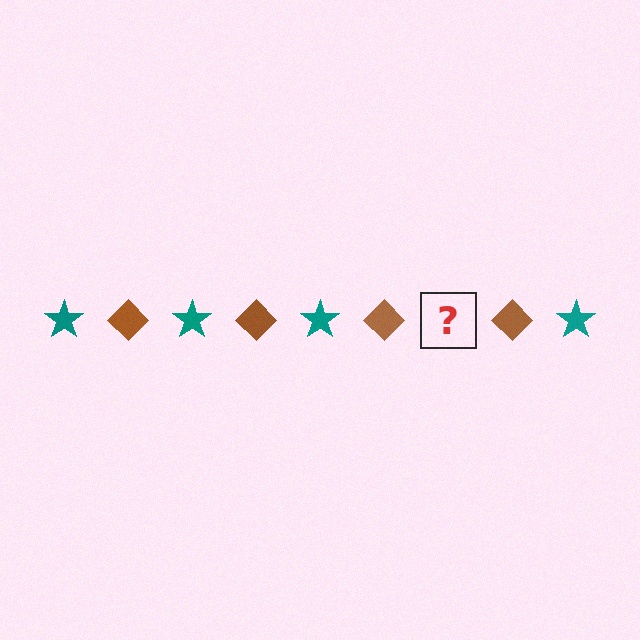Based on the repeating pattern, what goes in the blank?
The blank should be a teal star.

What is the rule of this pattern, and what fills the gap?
The rule is that the pattern alternates between teal star and brown diamond. The gap should be filled with a teal star.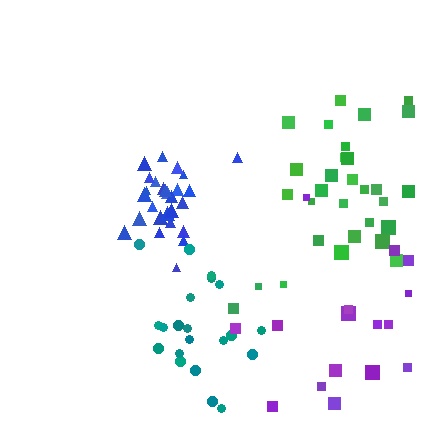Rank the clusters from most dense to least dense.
blue, teal, green, purple.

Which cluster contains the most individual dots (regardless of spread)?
Green (31).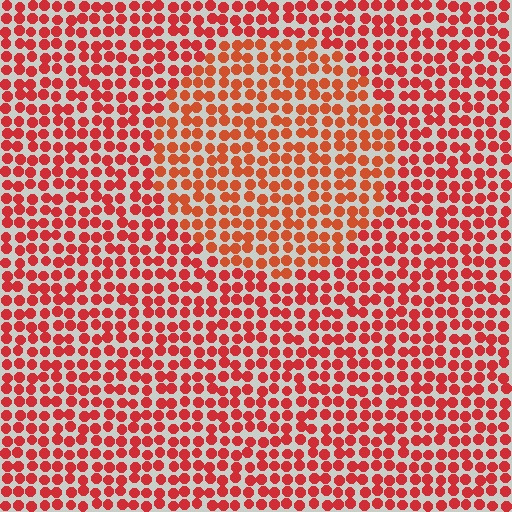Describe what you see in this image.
The image is filled with small red elements in a uniform arrangement. A circle-shaped region is visible where the elements are tinted to a slightly different hue, forming a subtle color boundary.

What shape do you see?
I see a circle.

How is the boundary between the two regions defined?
The boundary is defined purely by a slight shift in hue (about 17 degrees). Spacing, size, and orientation are identical on both sides.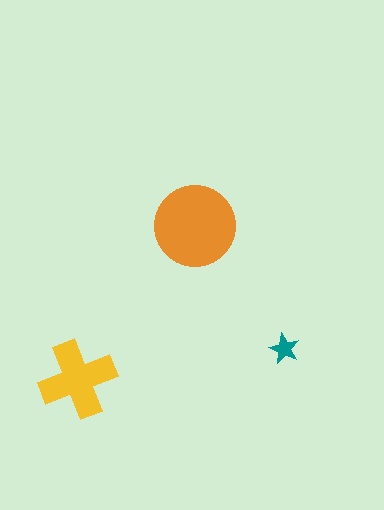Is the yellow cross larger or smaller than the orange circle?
Smaller.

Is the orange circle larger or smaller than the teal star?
Larger.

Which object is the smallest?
The teal star.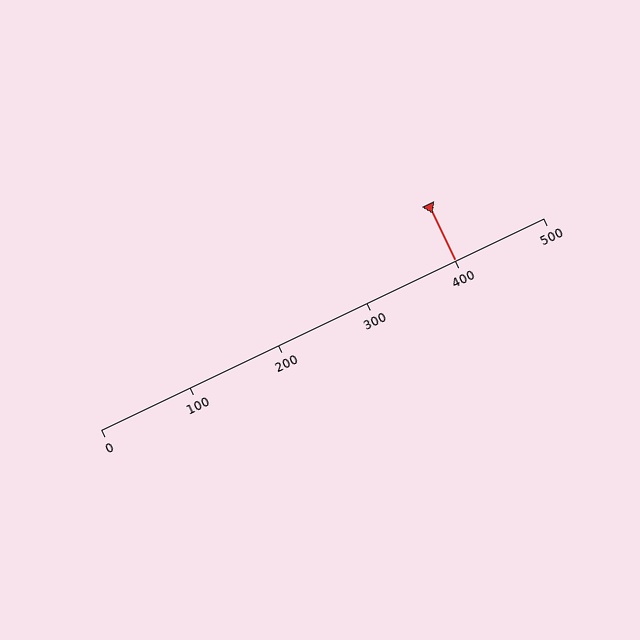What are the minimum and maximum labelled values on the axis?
The axis runs from 0 to 500.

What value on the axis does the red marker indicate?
The marker indicates approximately 400.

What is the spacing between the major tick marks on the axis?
The major ticks are spaced 100 apart.